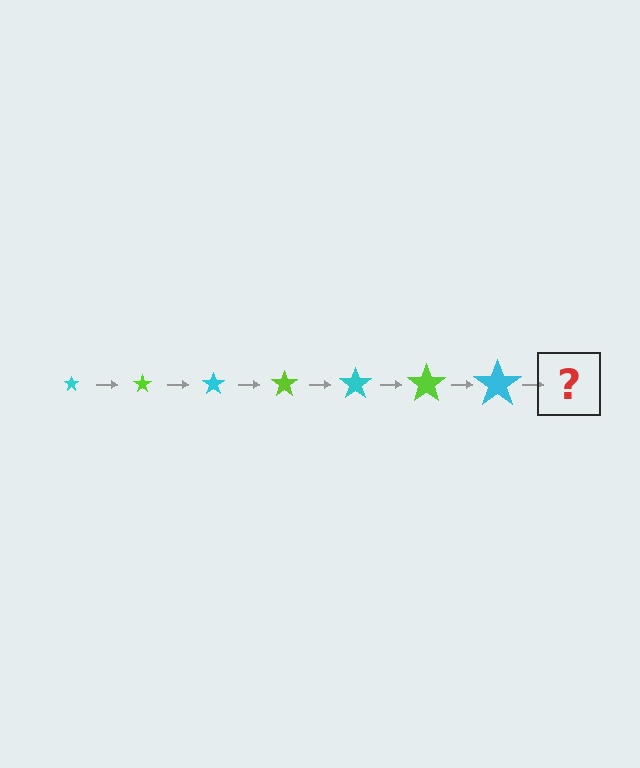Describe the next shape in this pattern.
It should be a lime star, larger than the previous one.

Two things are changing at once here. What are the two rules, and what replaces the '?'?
The two rules are that the star grows larger each step and the color cycles through cyan and lime. The '?' should be a lime star, larger than the previous one.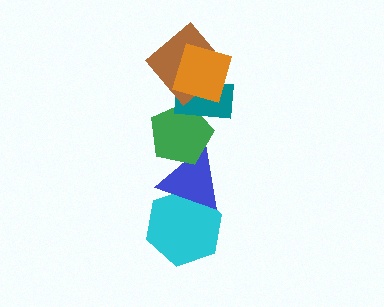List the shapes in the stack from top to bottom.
From top to bottom: the orange square, the brown diamond, the teal rectangle, the green pentagon, the blue triangle, the cyan hexagon.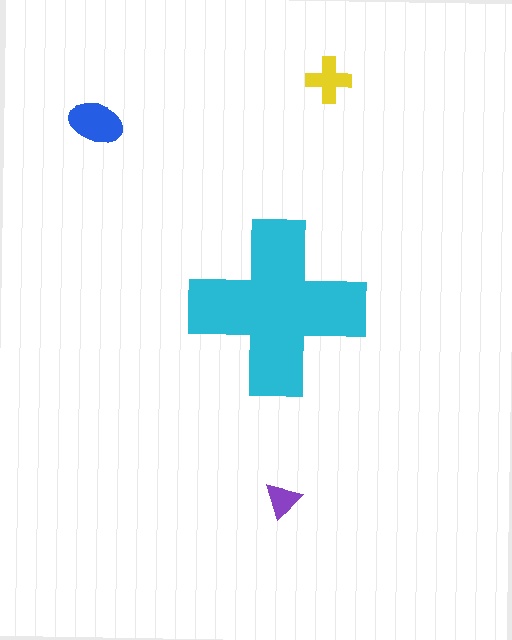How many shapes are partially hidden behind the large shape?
0 shapes are partially hidden.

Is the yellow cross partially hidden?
No, the yellow cross is fully visible.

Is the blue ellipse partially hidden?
No, the blue ellipse is fully visible.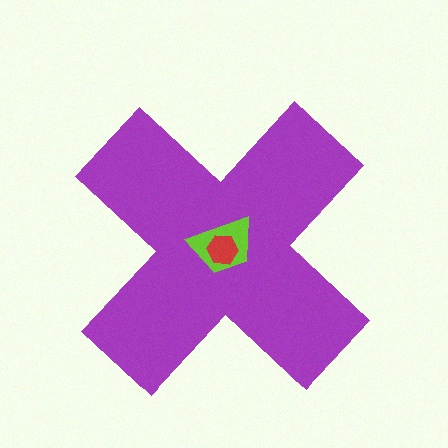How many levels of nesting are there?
3.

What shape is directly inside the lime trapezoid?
The red hexagon.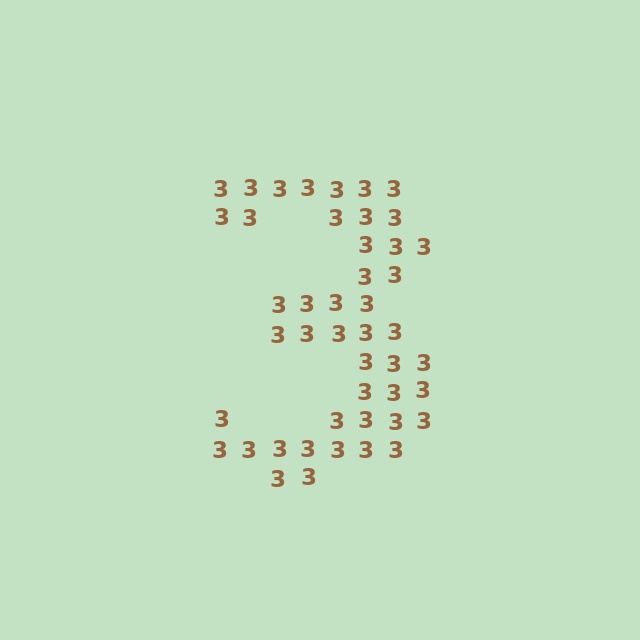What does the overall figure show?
The overall figure shows the digit 3.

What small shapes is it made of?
It is made of small digit 3's.